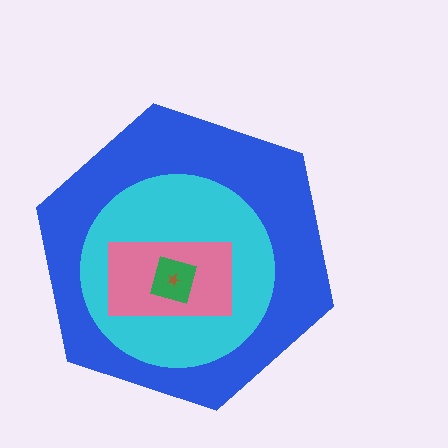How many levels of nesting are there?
5.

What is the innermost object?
The brown star.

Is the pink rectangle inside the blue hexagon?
Yes.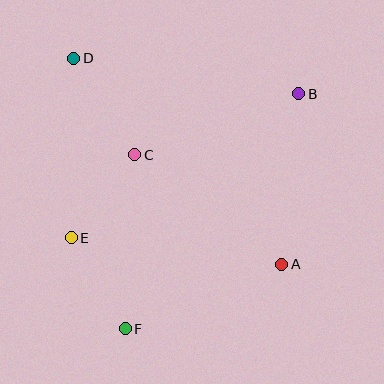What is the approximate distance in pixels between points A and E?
The distance between A and E is approximately 212 pixels.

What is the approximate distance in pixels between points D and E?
The distance between D and E is approximately 180 pixels.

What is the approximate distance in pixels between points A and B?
The distance between A and B is approximately 171 pixels.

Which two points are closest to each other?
Points C and E are closest to each other.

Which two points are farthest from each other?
Points A and D are farthest from each other.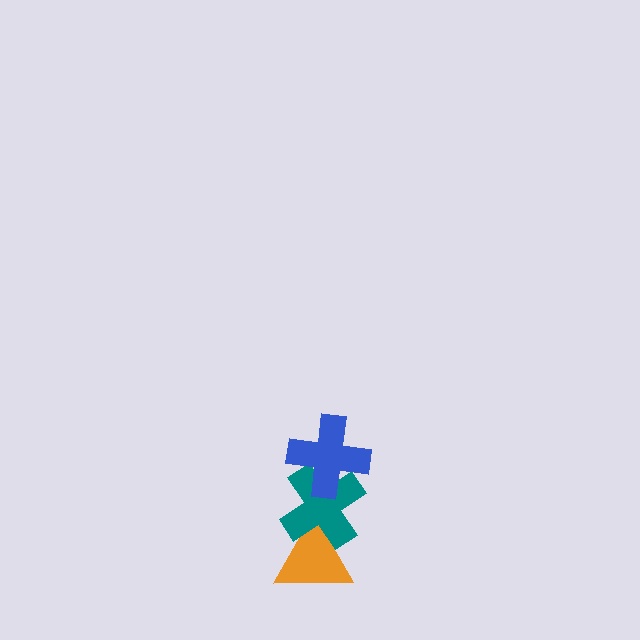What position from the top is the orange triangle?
The orange triangle is 3rd from the top.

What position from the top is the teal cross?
The teal cross is 2nd from the top.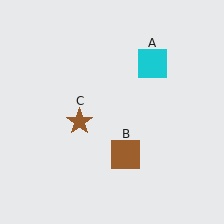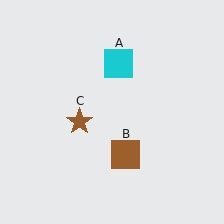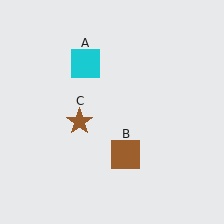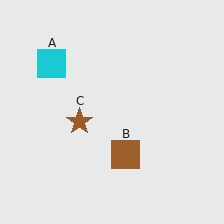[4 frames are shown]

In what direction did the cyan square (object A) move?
The cyan square (object A) moved left.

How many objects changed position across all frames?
1 object changed position: cyan square (object A).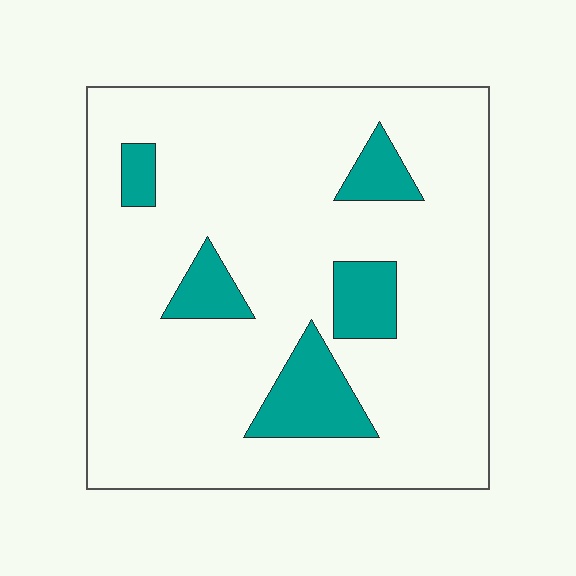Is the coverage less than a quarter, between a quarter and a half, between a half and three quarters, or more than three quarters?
Less than a quarter.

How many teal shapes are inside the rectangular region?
5.